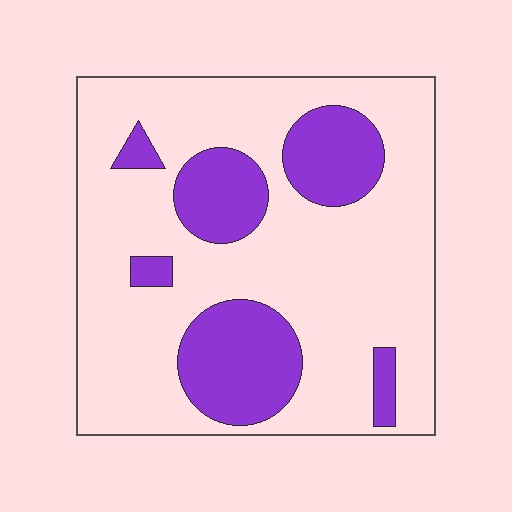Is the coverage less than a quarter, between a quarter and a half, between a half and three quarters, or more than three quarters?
Between a quarter and a half.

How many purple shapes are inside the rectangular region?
6.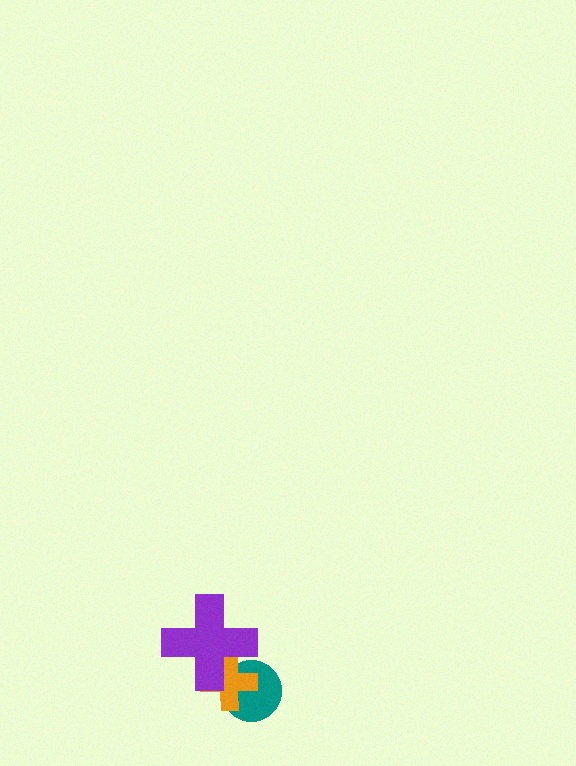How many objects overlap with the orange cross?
2 objects overlap with the orange cross.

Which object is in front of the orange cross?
The purple cross is in front of the orange cross.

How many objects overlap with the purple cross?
2 objects overlap with the purple cross.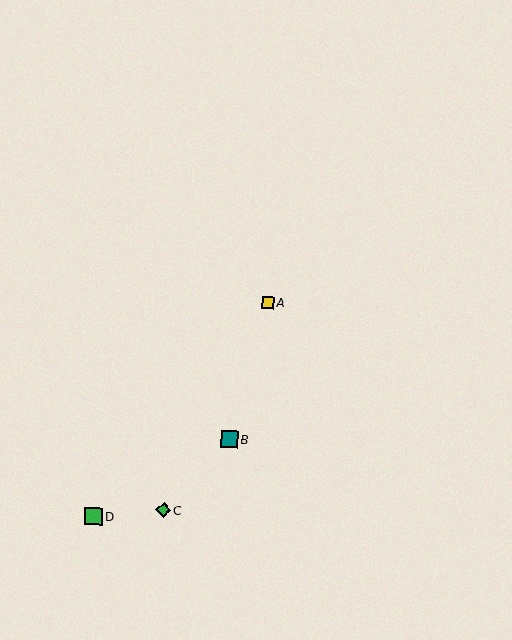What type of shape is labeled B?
Shape B is a teal square.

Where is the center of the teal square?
The center of the teal square is at (230, 439).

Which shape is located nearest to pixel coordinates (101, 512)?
The green square (labeled D) at (94, 516) is nearest to that location.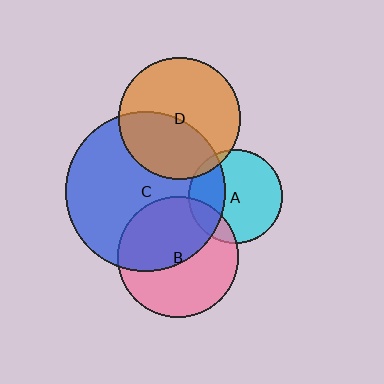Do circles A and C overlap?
Yes.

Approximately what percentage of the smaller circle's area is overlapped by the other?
Approximately 30%.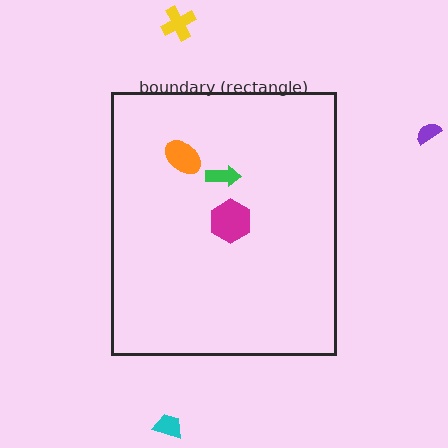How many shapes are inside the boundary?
3 inside, 3 outside.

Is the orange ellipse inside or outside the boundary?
Inside.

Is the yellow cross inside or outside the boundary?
Outside.